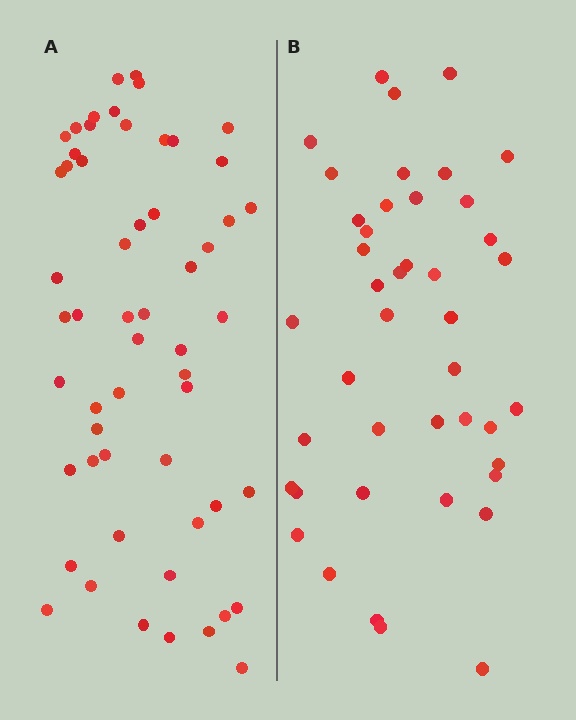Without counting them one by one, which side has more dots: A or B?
Region A (the left region) has more dots.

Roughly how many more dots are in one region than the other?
Region A has approximately 15 more dots than region B.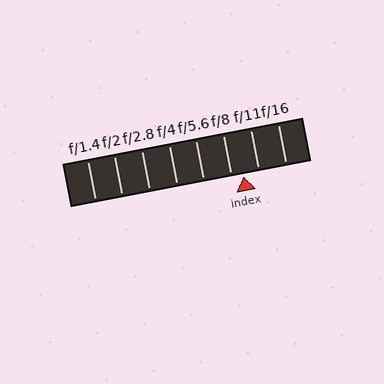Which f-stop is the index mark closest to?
The index mark is closest to f/8.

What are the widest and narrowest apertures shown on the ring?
The widest aperture shown is f/1.4 and the narrowest is f/16.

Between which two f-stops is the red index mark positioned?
The index mark is between f/8 and f/11.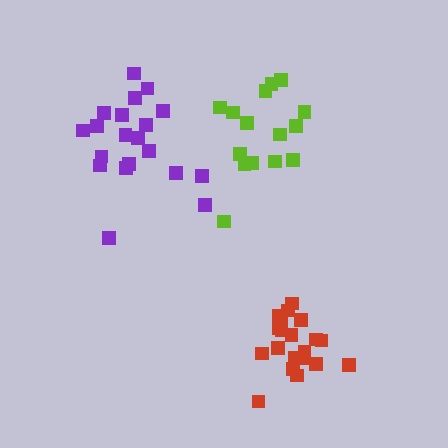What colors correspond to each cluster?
The clusters are colored: purple, lime, red.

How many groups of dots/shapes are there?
There are 3 groups.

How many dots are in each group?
Group 1: 20 dots, Group 2: 15 dots, Group 3: 20 dots (55 total).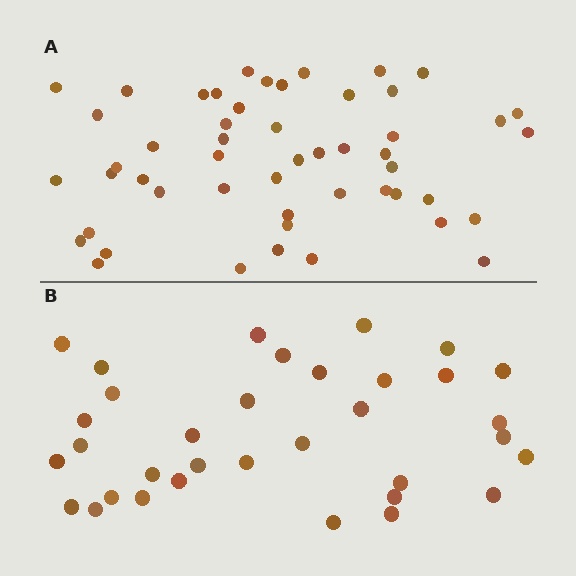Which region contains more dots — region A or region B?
Region A (the top region) has more dots.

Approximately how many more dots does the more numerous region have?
Region A has approximately 15 more dots than region B.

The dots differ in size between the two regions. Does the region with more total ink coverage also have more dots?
No. Region B has more total ink coverage because its dots are larger, but region A actually contains more individual dots. Total area can be misleading — the number of items is what matters here.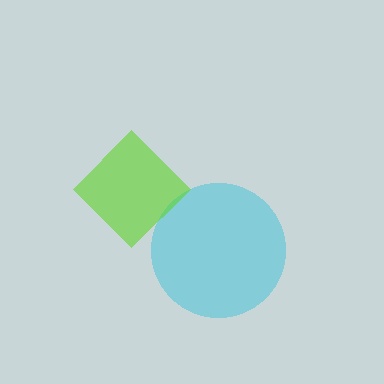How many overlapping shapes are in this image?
There are 2 overlapping shapes in the image.